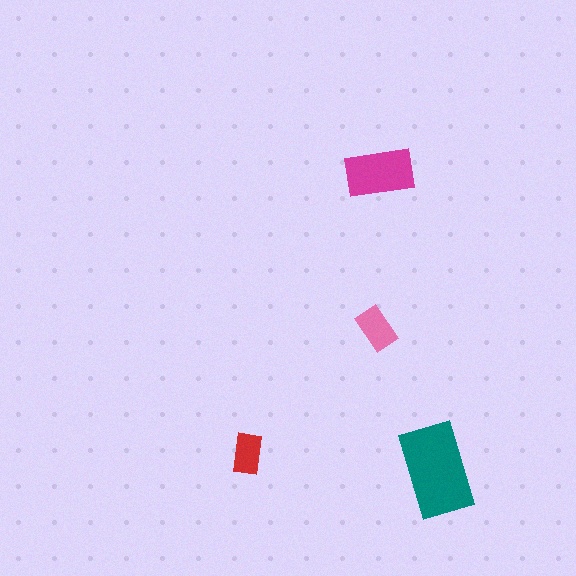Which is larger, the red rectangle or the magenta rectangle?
The magenta one.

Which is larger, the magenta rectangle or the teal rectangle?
The teal one.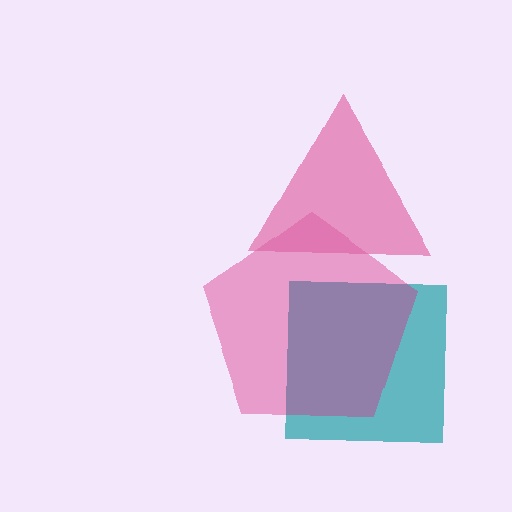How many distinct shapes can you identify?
There are 3 distinct shapes: a teal square, a magenta pentagon, a pink triangle.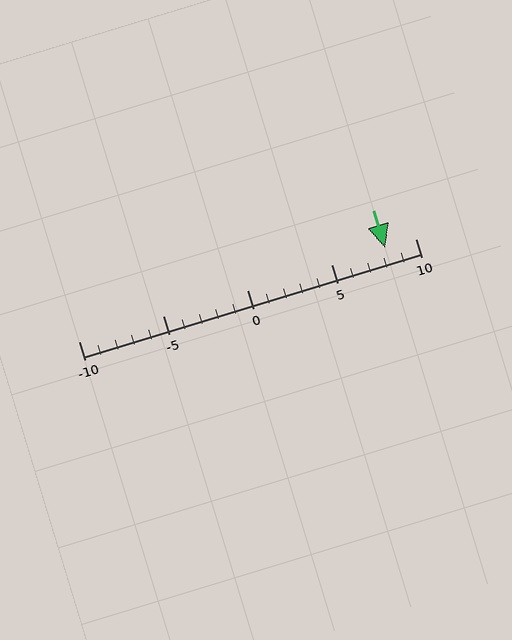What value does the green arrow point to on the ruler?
The green arrow points to approximately 8.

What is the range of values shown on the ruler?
The ruler shows values from -10 to 10.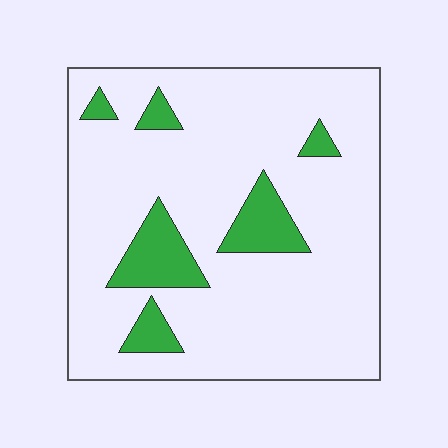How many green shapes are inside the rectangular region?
6.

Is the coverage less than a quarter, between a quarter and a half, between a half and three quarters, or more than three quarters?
Less than a quarter.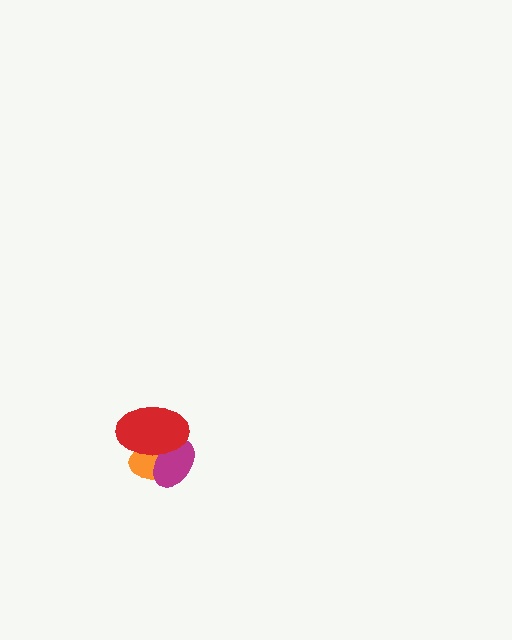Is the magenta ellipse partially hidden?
Yes, it is partially covered by another shape.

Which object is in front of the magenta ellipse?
The red ellipse is in front of the magenta ellipse.